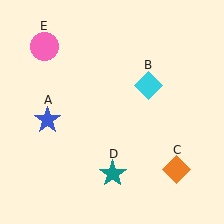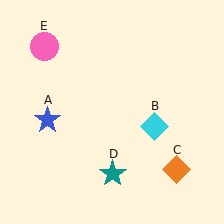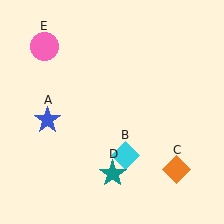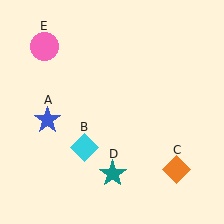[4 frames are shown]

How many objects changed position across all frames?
1 object changed position: cyan diamond (object B).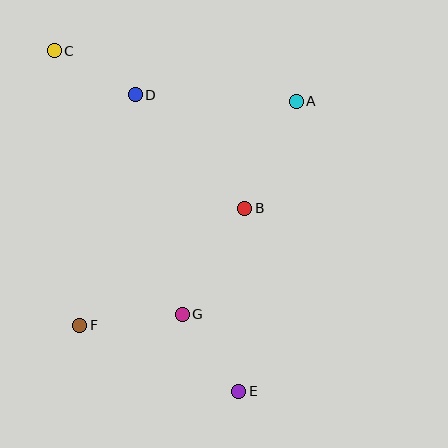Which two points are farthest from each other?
Points C and E are farthest from each other.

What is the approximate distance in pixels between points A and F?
The distance between A and F is approximately 312 pixels.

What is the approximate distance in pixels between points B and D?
The distance between B and D is approximately 158 pixels.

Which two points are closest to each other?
Points C and D are closest to each other.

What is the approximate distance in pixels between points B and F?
The distance between B and F is approximately 202 pixels.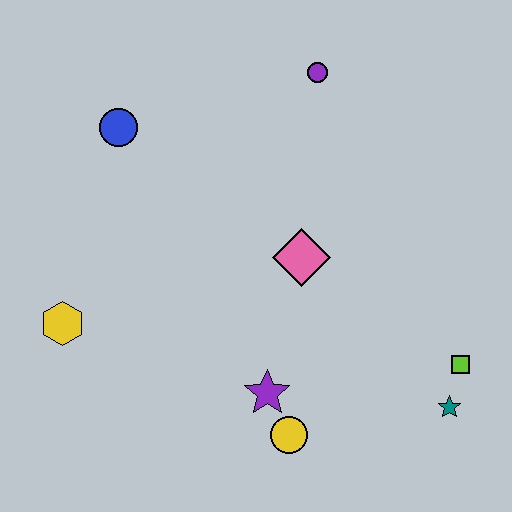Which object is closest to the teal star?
The lime square is closest to the teal star.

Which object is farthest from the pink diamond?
The yellow hexagon is farthest from the pink diamond.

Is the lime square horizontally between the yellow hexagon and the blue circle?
No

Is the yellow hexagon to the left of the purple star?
Yes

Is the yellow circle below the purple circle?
Yes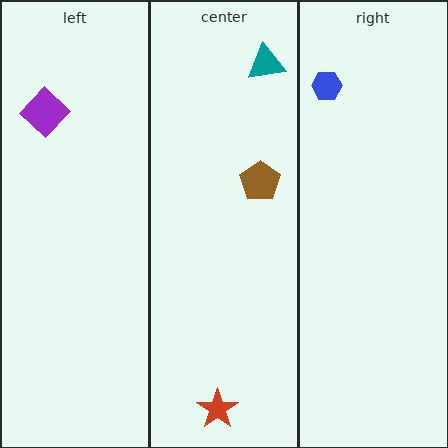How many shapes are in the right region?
1.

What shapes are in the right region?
The blue hexagon.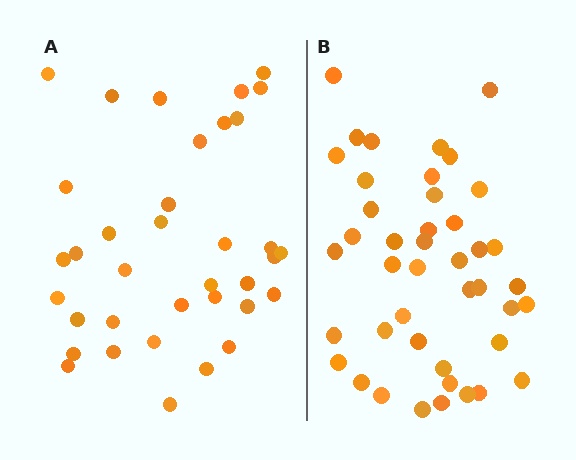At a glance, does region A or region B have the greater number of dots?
Region B (the right region) has more dots.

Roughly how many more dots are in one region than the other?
Region B has roughly 8 or so more dots than region A.